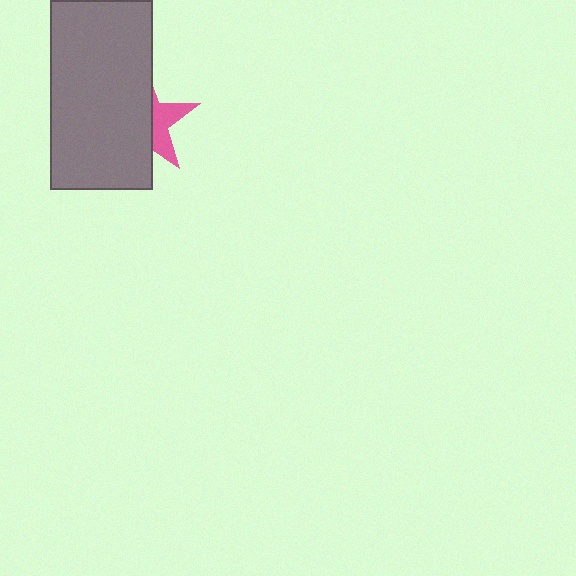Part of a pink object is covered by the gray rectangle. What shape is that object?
It is a star.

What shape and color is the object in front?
The object in front is a gray rectangle.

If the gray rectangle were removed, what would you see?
You would see the complete pink star.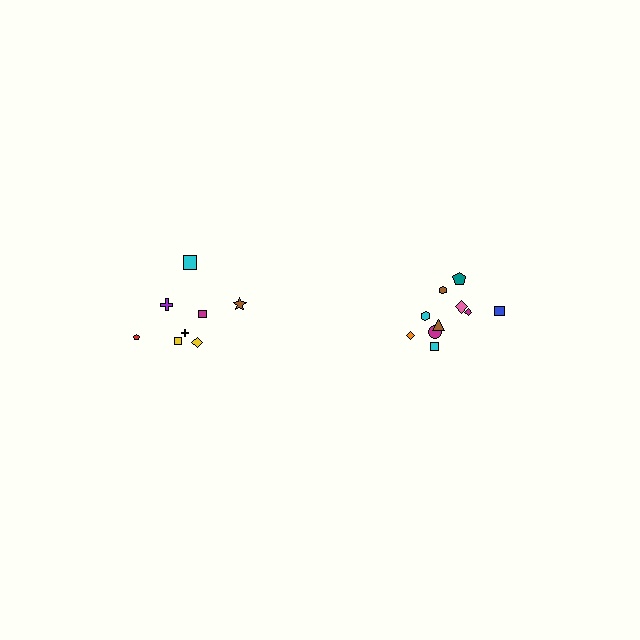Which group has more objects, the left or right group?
The right group.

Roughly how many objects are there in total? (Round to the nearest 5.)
Roughly 20 objects in total.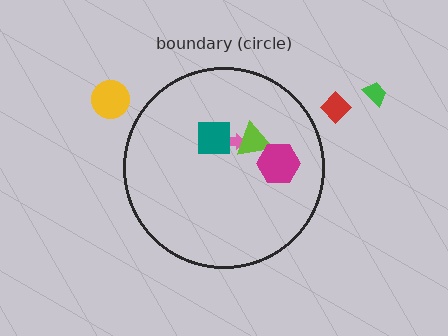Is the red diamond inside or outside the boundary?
Outside.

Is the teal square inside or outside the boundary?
Inside.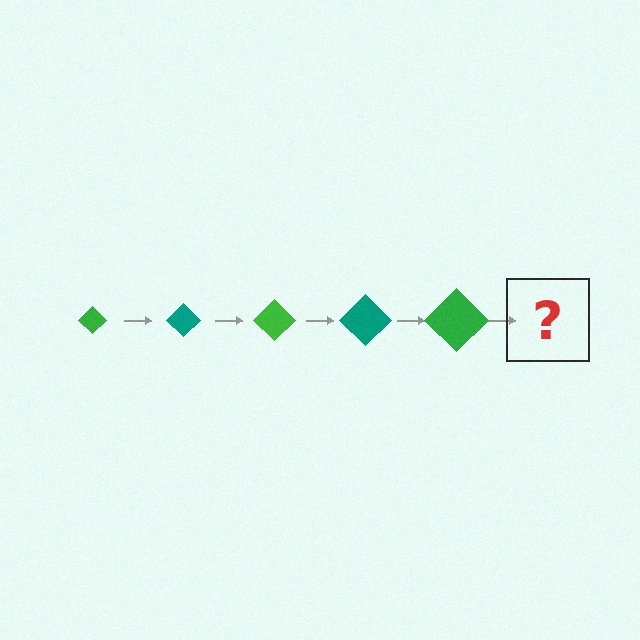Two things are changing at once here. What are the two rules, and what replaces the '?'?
The two rules are that the diamond grows larger each step and the color cycles through green and teal. The '?' should be a teal diamond, larger than the previous one.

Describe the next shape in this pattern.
It should be a teal diamond, larger than the previous one.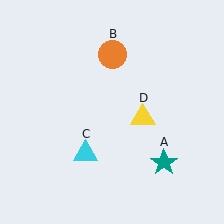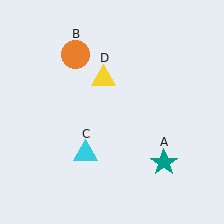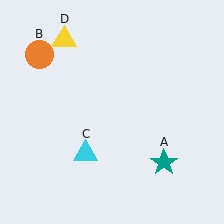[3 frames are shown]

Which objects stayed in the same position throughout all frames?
Teal star (object A) and cyan triangle (object C) remained stationary.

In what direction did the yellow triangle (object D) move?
The yellow triangle (object D) moved up and to the left.